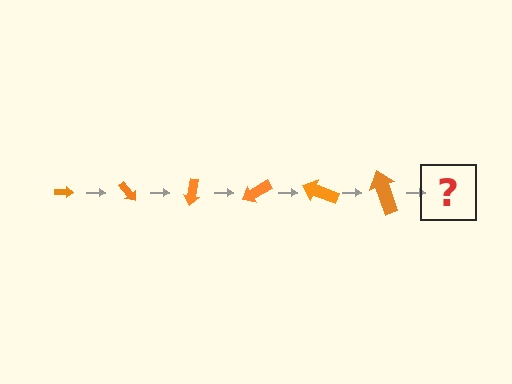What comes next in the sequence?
The next element should be an arrow, larger than the previous one and rotated 300 degrees from the start.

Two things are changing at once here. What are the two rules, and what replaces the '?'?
The two rules are that the arrow grows larger each step and it rotates 50 degrees each step. The '?' should be an arrow, larger than the previous one and rotated 300 degrees from the start.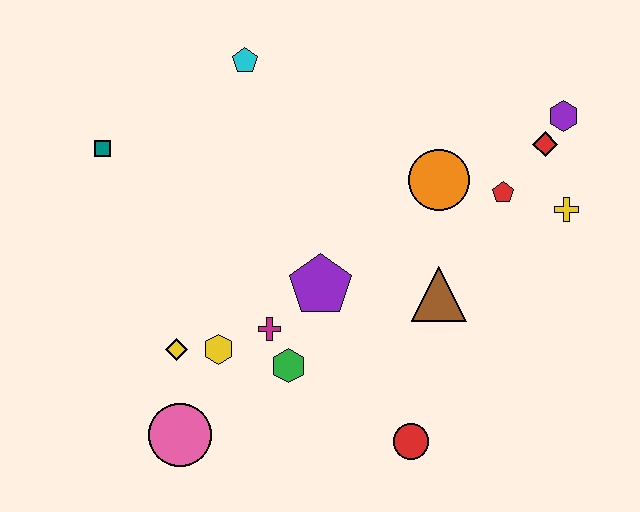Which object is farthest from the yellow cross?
The teal square is farthest from the yellow cross.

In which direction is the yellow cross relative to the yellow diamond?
The yellow cross is to the right of the yellow diamond.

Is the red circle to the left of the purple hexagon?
Yes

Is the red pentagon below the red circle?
No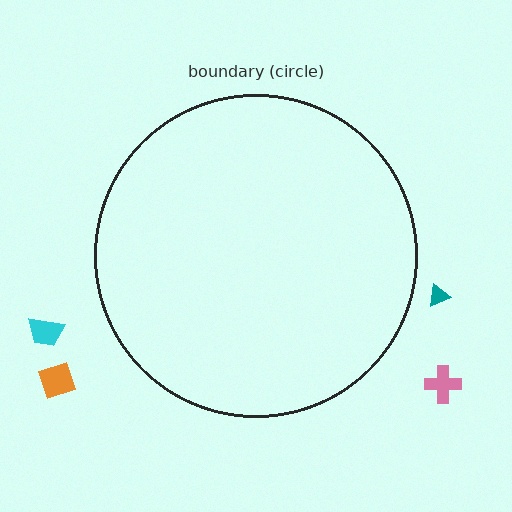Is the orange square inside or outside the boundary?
Outside.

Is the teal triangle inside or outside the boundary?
Outside.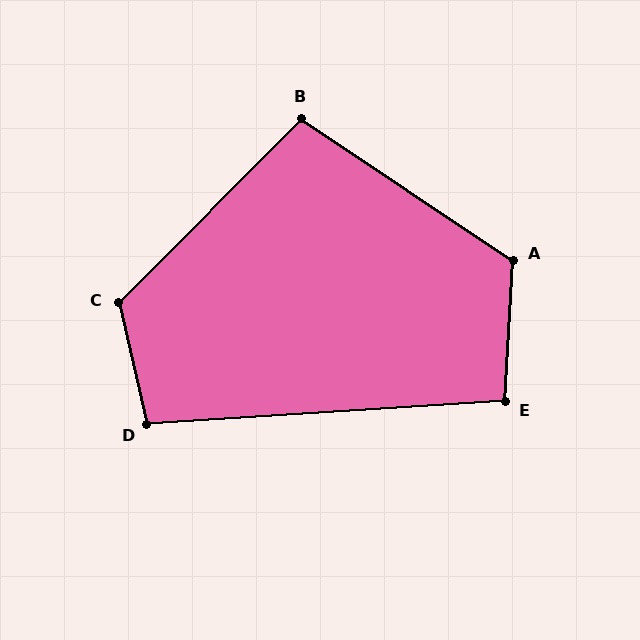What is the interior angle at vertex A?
Approximately 121 degrees (obtuse).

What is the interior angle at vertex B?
Approximately 101 degrees (obtuse).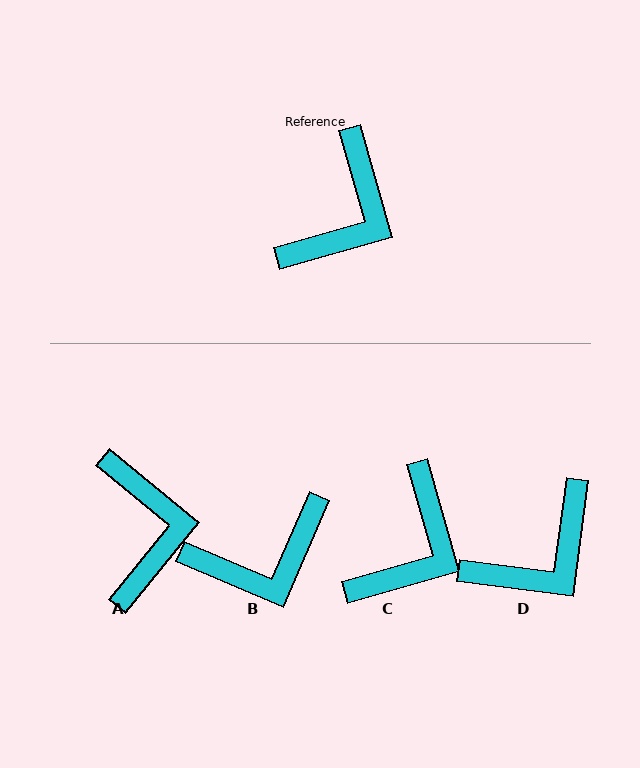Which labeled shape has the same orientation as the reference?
C.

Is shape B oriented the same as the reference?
No, it is off by about 39 degrees.